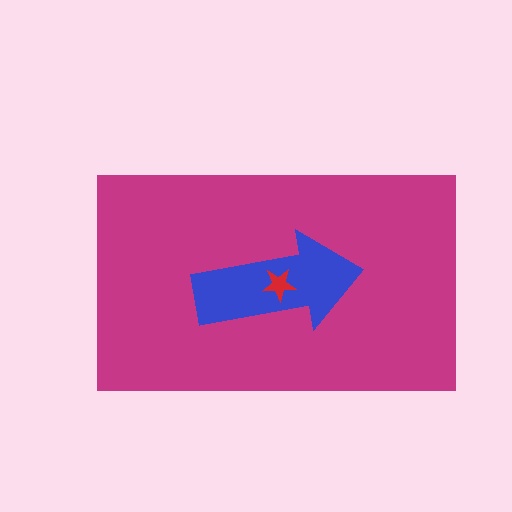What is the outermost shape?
The magenta rectangle.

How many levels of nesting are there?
3.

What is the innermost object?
The red star.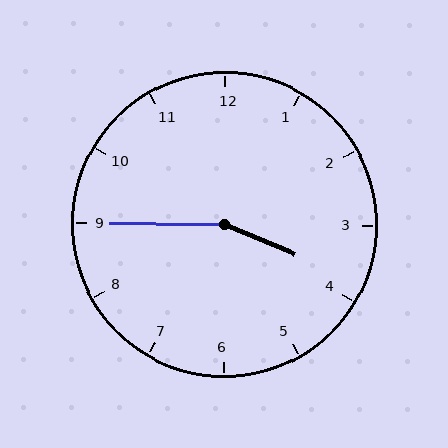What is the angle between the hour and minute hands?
Approximately 158 degrees.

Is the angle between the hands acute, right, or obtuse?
It is obtuse.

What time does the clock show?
3:45.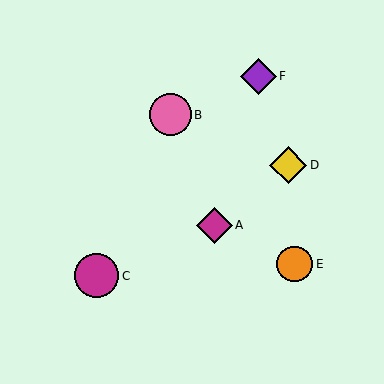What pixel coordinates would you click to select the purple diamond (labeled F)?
Click at (258, 76) to select the purple diamond F.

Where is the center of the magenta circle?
The center of the magenta circle is at (97, 276).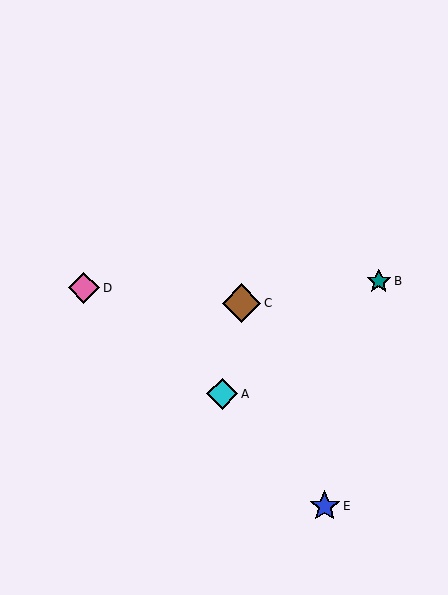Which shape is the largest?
The brown diamond (labeled C) is the largest.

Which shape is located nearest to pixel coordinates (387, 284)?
The teal star (labeled B) at (379, 281) is nearest to that location.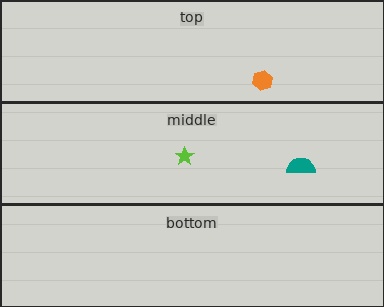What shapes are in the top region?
The orange hexagon.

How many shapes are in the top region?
1.